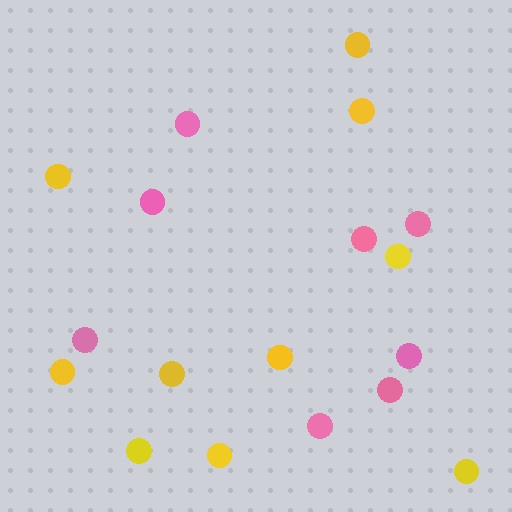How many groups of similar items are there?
There are 2 groups: one group of pink circles (8) and one group of yellow circles (10).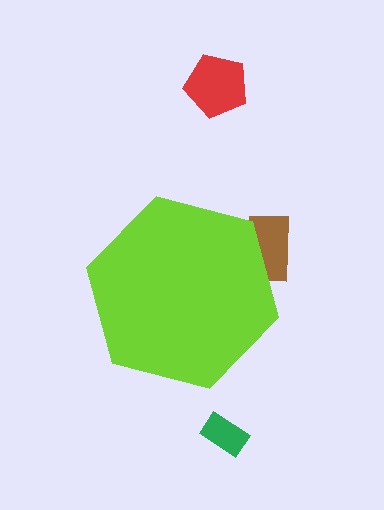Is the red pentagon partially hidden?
No, the red pentagon is fully visible.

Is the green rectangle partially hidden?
No, the green rectangle is fully visible.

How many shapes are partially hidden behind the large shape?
1 shape is partially hidden.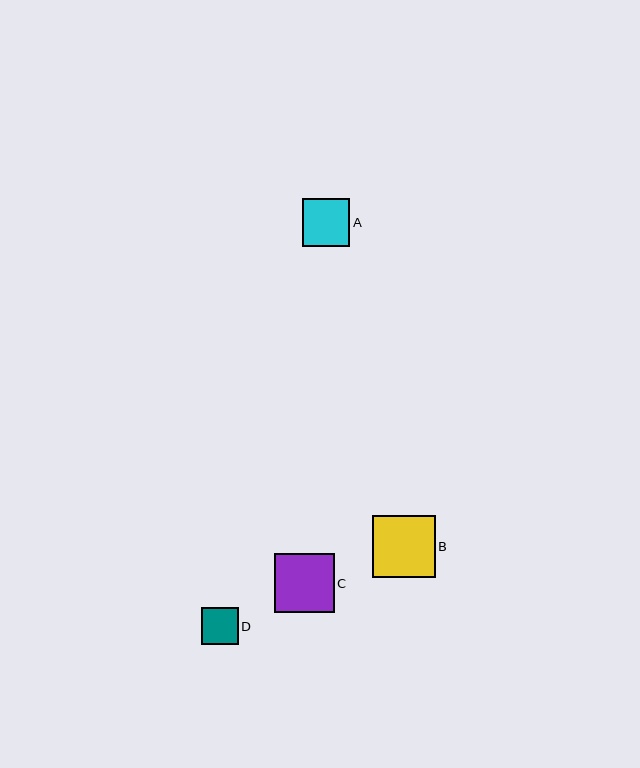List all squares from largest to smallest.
From largest to smallest: B, C, A, D.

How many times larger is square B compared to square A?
Square B is approximately 1.3 times the size of square A.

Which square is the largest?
Square B is the largest with a size of approximately 62 pixels.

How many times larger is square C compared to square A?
Square C is approximately 1.2 times the size of square A.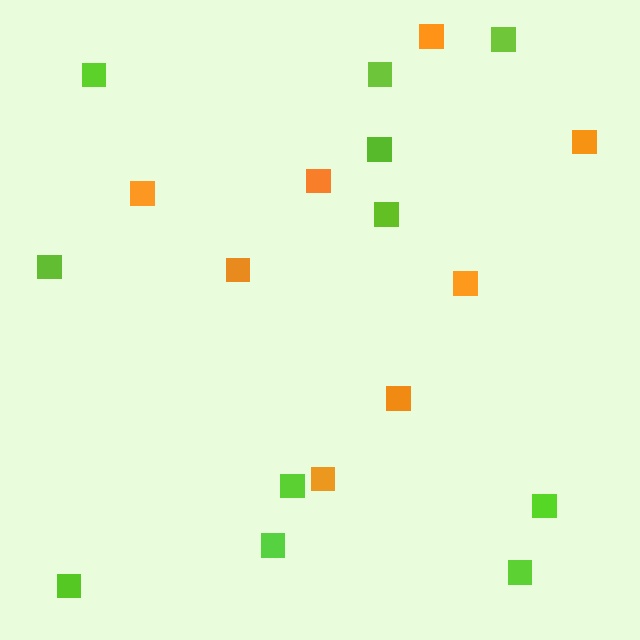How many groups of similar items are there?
There are 2 groups: one group of orange squares (8) and one group of lime squares (11).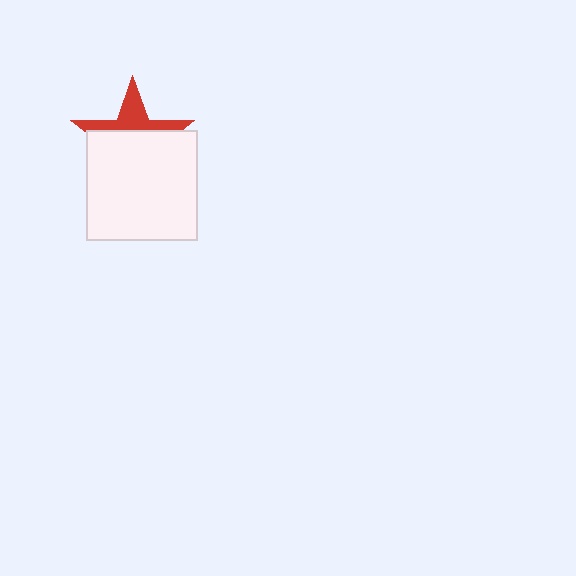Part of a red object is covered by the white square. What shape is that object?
It is a star.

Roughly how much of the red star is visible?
A small part of it is visible (roughly 36%).